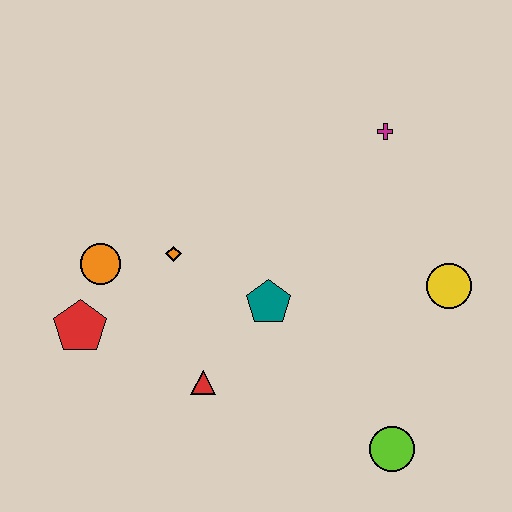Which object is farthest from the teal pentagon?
The magenta cross is farthest from the teal pentagon.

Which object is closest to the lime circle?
The yellow circle is closest to the lime circle.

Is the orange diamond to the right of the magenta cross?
No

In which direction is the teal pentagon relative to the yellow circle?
The teal pentagon is to the left of the yellow circle.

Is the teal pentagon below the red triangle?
No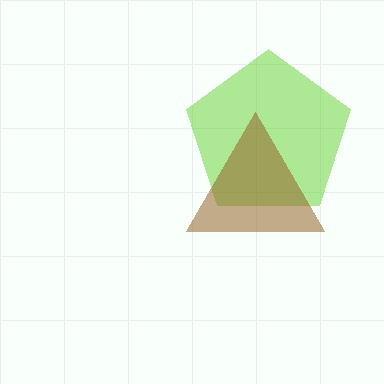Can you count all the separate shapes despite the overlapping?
Yes, there are 2 separate shapes.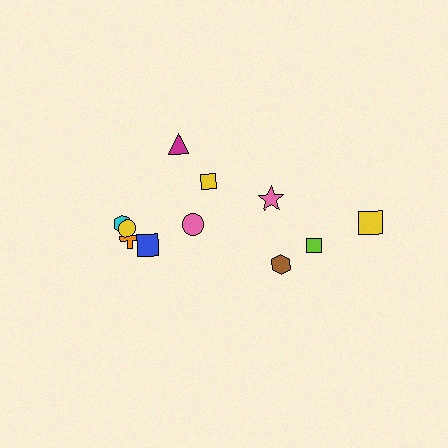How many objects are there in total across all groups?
There are 11 objects.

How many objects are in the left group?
There are 7 objects.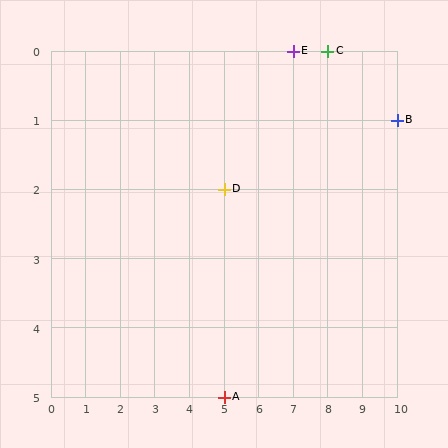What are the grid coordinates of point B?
Point B is at grid coordinates (10, 1).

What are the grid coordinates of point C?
Point C is at grid coordinates (8, 0).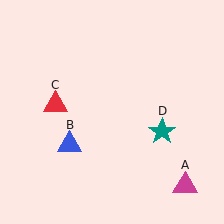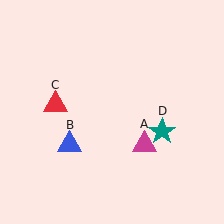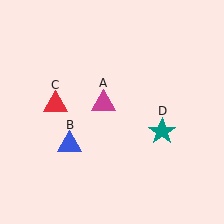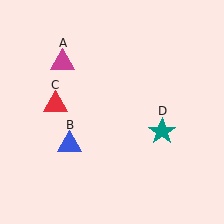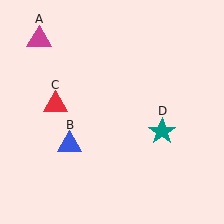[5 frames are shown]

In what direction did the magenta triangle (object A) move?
The magenta triangle (object A) moved up and to the left.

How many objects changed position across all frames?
1 object changed position: magenta triangle (object A).